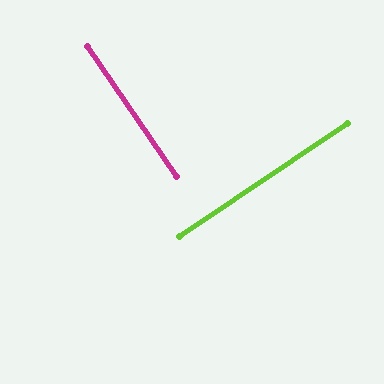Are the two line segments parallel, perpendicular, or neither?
Perpendicular — they meet at approximately 89°.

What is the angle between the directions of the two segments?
Approximately 89 degrees.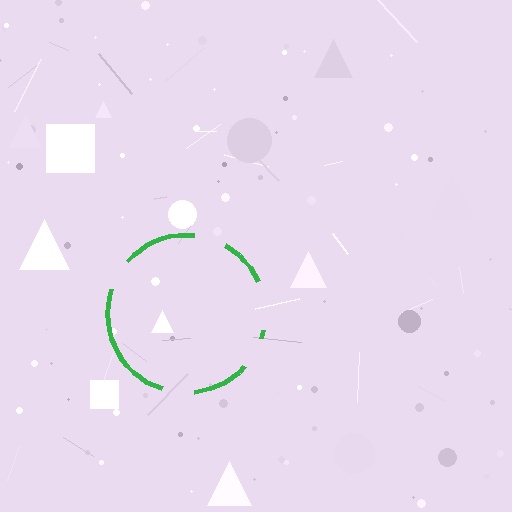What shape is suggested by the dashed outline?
The dashed outline suggests a circle.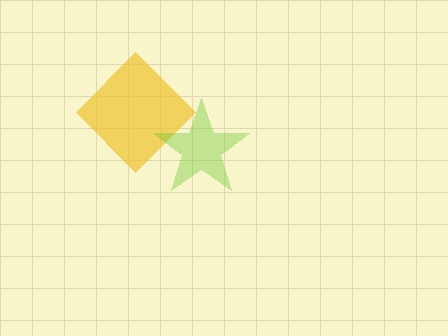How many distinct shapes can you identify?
There are 2 distinct shapes: a yellow diamond, a lime star.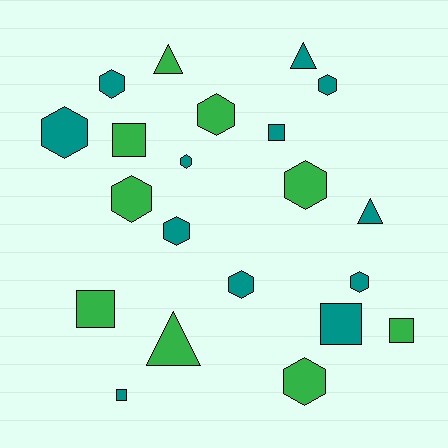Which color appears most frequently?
Teal, with 12 objects.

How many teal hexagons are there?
There are 7 teal hexagons.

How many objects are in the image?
There are 21 objects.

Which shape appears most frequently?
Hexagon, with 11 objects.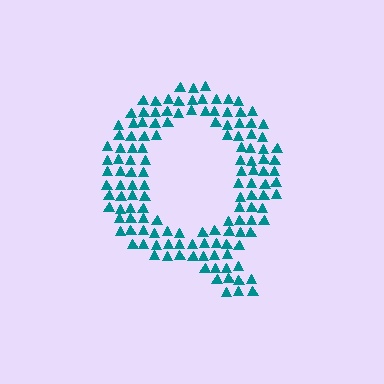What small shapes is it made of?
It is made of small triangles.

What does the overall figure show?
The overall figure shows the letter Q.